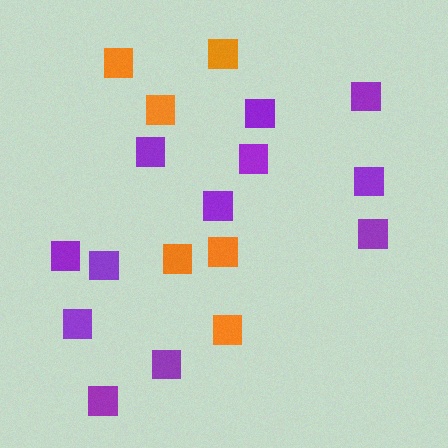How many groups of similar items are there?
There are 2 groups: one group of purple squares (12) and one group of orange squares (6).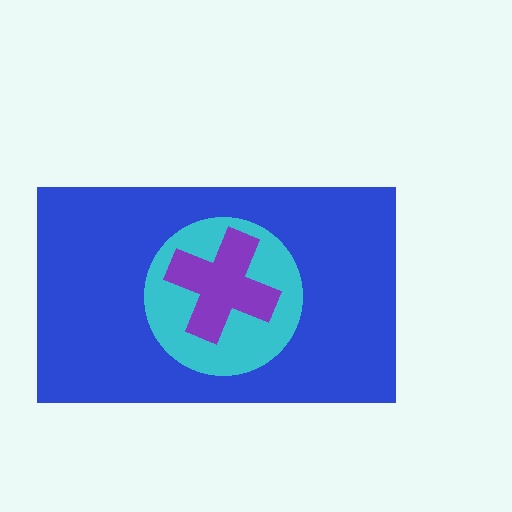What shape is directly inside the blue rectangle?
The cyan circle.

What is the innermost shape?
The purple cross.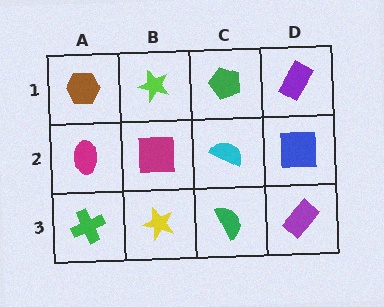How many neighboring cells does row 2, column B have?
4.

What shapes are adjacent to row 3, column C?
A cyan semicircle (row 2, column C), a yellow star (row 3, column B), a purple rectangle (row 3, column D).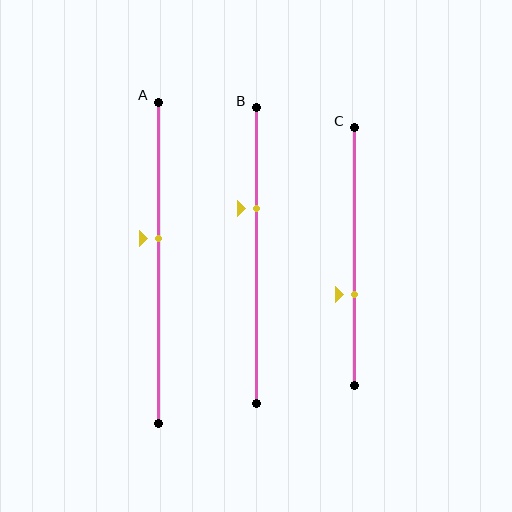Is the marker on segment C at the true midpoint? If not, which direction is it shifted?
No, the marker on segment C is shifted downward by about 15% of the segment length.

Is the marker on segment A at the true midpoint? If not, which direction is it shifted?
No, the marker on segment A is shifted upward by about 8% of the segment length.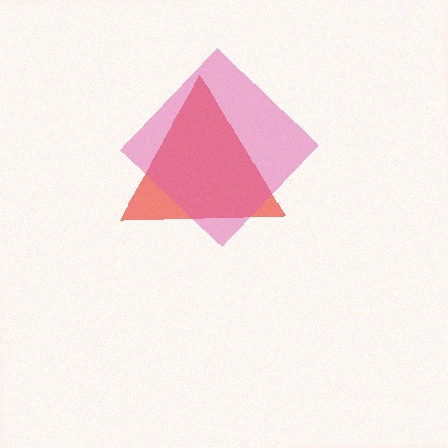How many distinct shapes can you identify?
There are 2 distinct shapes: a red triangle, a pink diamond.